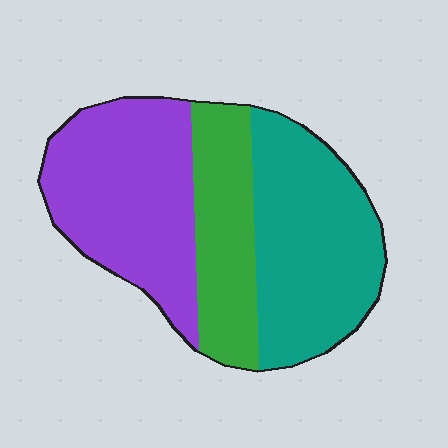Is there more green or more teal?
Teal.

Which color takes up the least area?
Green, at roughly 25%.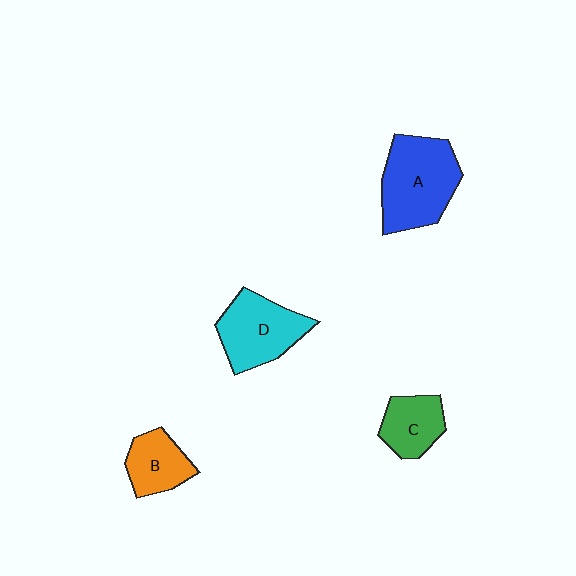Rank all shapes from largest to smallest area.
From largest to smallest: A (blue), D (cyan), C (green), B (orange).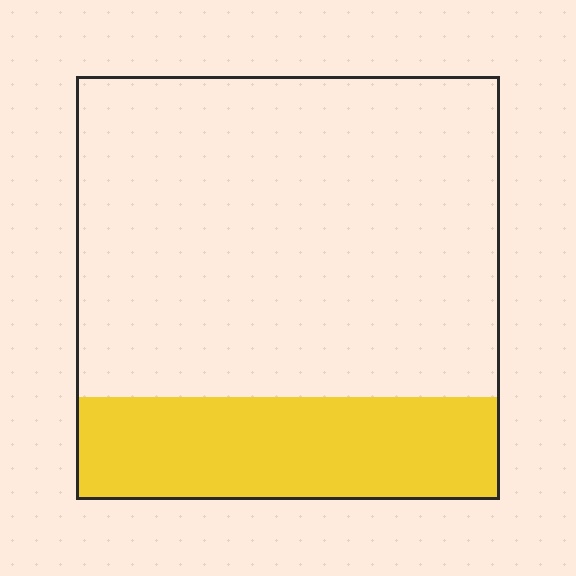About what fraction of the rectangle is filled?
About one quarter (1/4).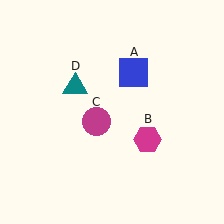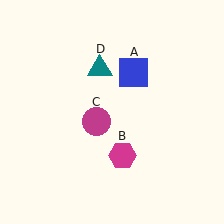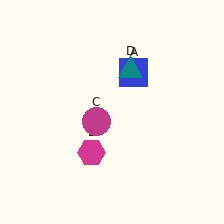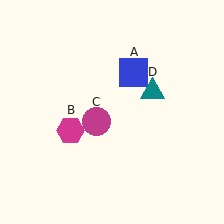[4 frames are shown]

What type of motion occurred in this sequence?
The magenta hexagon (object B), teal triangle (object D) rotated clockwise around the center of the scene.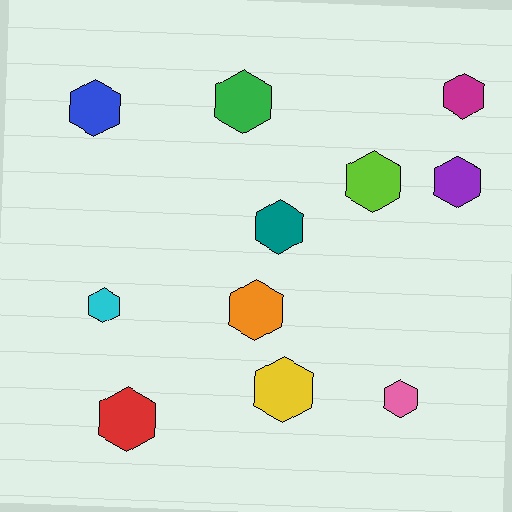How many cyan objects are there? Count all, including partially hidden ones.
There is 1 cyan object.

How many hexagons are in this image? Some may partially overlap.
There are 11 hexagons.